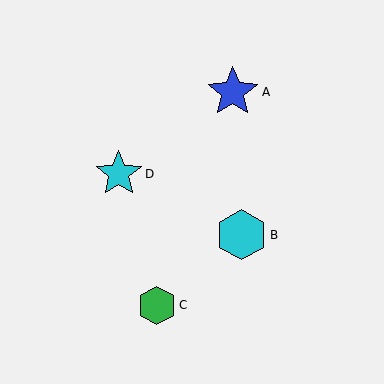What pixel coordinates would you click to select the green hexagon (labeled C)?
Click at (157, 305) to select the green hexagon C.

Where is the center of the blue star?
The center of the blue star is at (233, 92).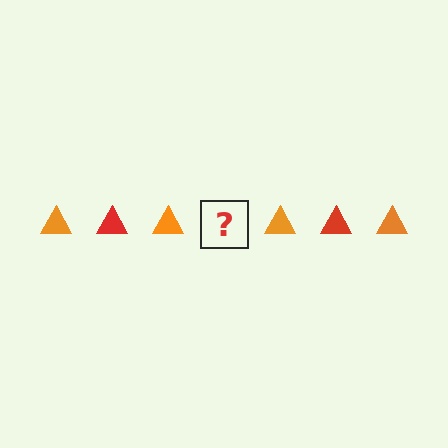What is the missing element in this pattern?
The missing element is a red triangle.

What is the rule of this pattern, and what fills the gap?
The rule is that the pattern cycles through orange, red triangles. The gap should be filled with a red triangle.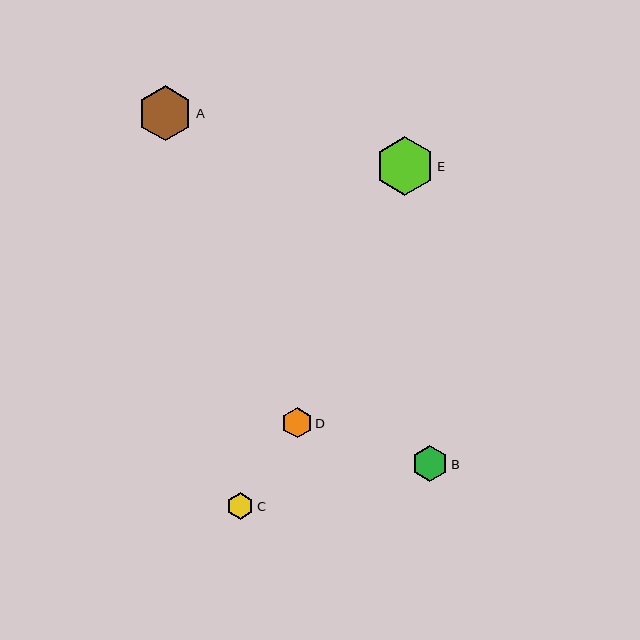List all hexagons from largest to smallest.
From largest to smallest: E, A, B, D, C.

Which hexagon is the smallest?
Hexagon C is the smallest with a size of approximately 27 pixels.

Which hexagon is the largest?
Hexagon E is the largest with a size of approximately 59 pixels.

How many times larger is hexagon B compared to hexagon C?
Hexagon B is approximately 1.3 times the size of hexagon C.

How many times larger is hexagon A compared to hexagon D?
Hexagon A is approximately 1.8 times the size of hexagon D.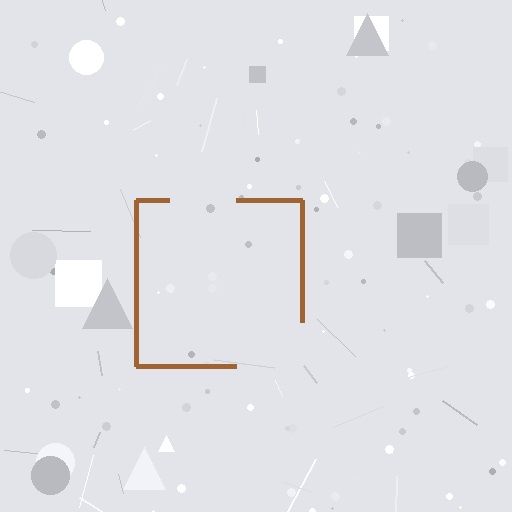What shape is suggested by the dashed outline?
The dashed outline suggests a square.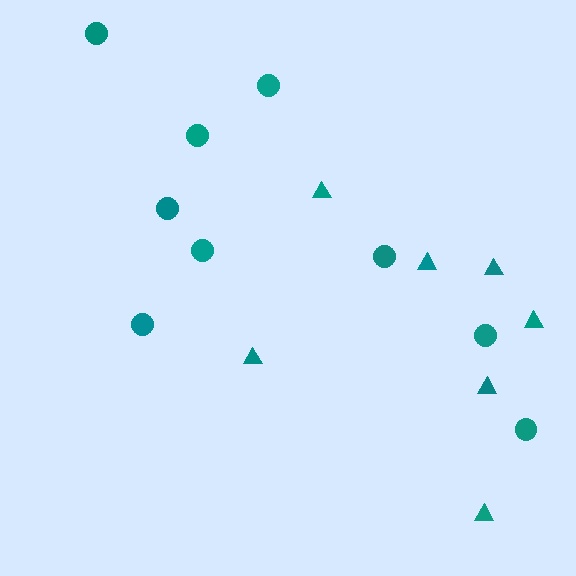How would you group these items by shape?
There are 2 groups: one group of circles (9) and one group of triangles (7).